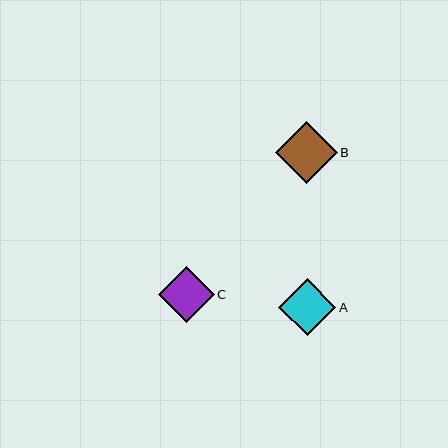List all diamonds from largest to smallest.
From largest to smallest: B, A, C.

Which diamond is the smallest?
Diamond C is the smallest with a size of approximately 56 pixels.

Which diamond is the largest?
Diamond B is the largest with a size of approximately 62 pixels.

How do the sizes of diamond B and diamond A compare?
Diamond B and diamond A are approximately the same size.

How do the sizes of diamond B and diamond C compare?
Diamond B and diamond C are approximately the same size.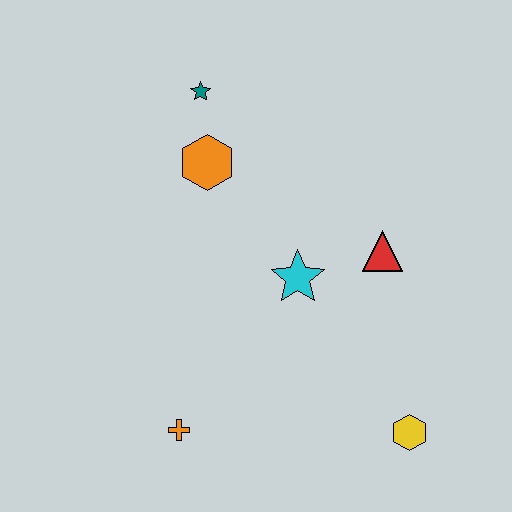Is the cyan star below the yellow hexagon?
No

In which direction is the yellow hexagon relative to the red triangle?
The yellow hexagon is below the red triangle.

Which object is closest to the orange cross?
The cyan star is closest to the orange cross.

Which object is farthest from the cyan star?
The teal star is farthest from the cyan star.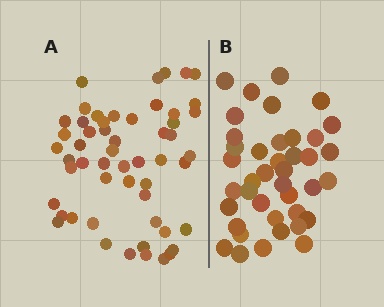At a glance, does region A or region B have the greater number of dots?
Region A (the left region) has more dots.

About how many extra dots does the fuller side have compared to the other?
Region A has approximately 15 more dots than region B.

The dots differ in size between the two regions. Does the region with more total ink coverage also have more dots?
No. Region B has more total ink coverage because its dots are larger, but region A actually contains more individual dots. Total area can be misleading — the number of items is what matters here.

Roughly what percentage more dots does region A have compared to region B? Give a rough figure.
About 35% more.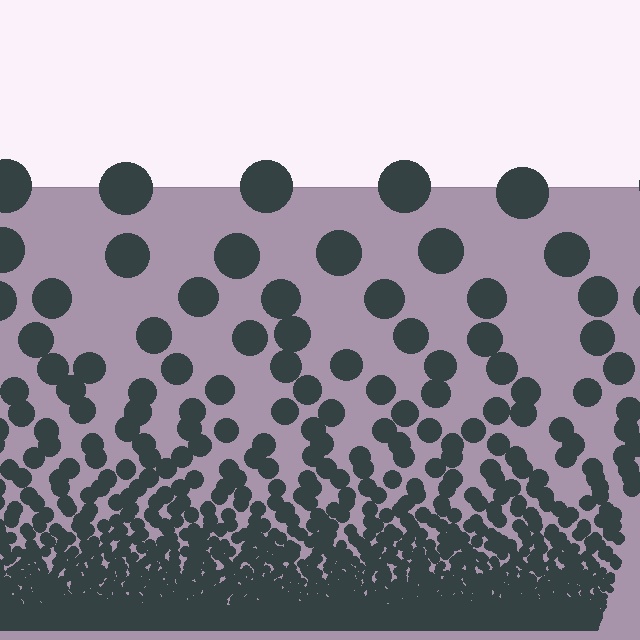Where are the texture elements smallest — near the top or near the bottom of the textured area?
Near the bottom.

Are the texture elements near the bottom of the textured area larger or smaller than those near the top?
Smaller. The gradient is inverted — elements near the bottom are smaller and denser.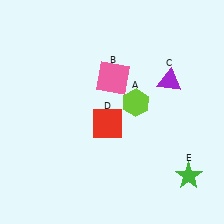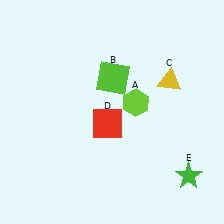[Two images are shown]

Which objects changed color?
B changed from pink to lime. C changed from purple to yellow.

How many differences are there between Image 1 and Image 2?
There are 2 differences between the two images.